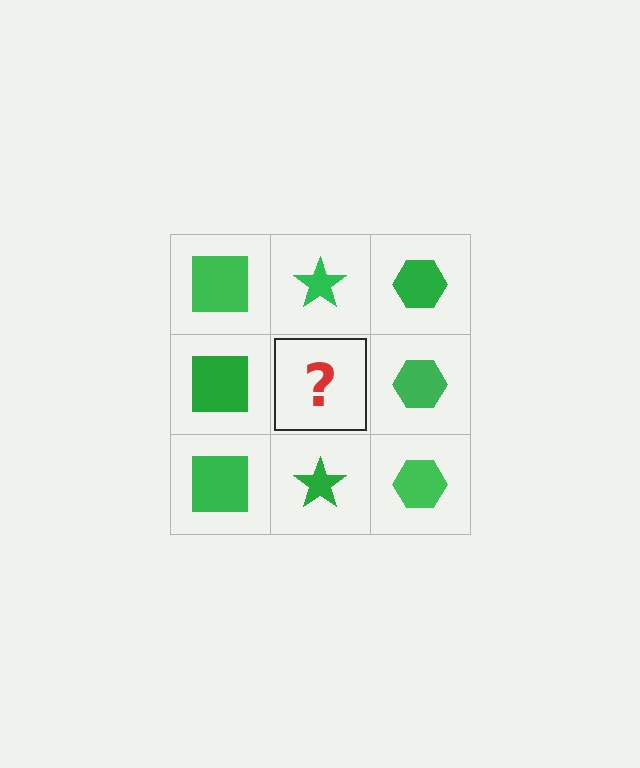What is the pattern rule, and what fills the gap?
The rule is that each column has a consistent shape. The gap should be filled with a green star.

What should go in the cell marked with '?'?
The missing cell should contain a green star.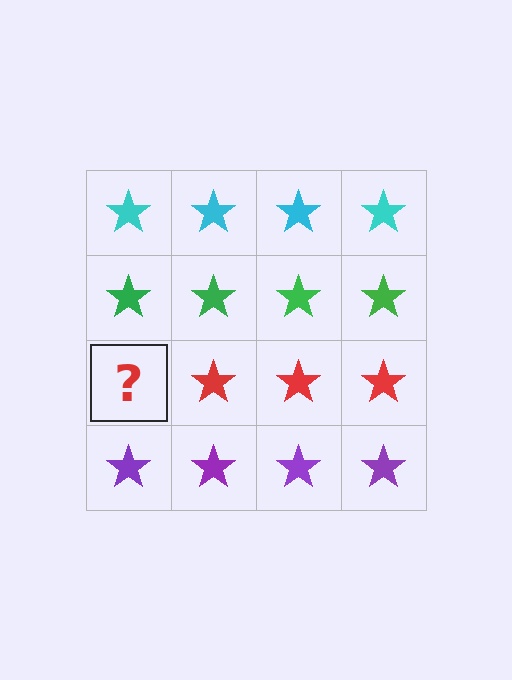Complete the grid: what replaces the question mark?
The question mark should be replaced with a red star.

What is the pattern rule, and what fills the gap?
The rule is that each row has a consistent color. The gap should be filled with a red star.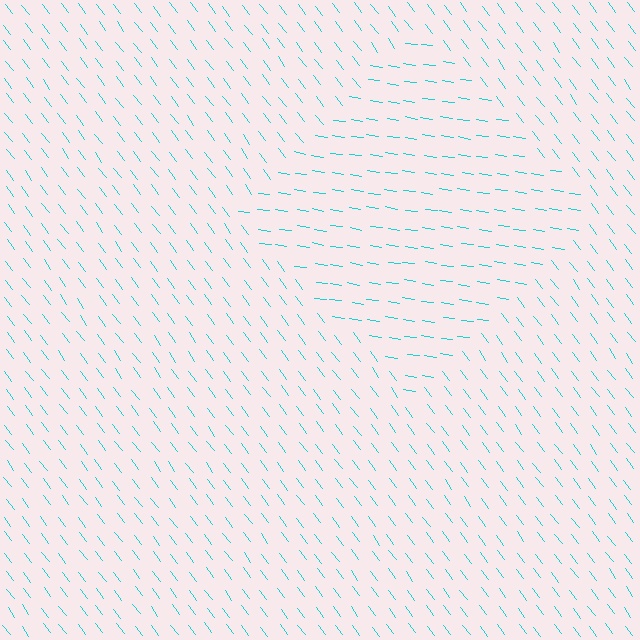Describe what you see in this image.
The image is filled with small cyan line segments. A diamond region in the image has lines oriented differently from the surrounding lines, creating a visible texture boundary.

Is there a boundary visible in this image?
Yes, there is a texture boundary formed by a change in line orientation.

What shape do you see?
I see a diamond.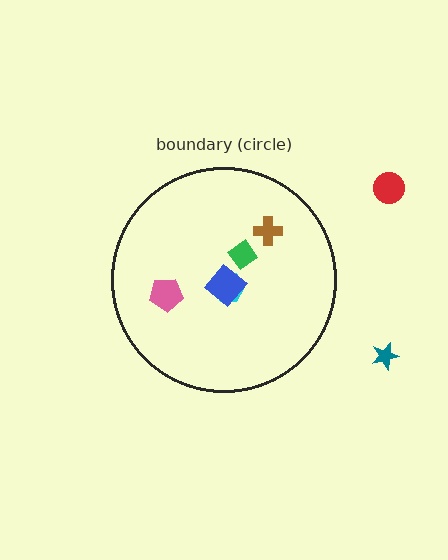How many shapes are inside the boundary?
5 inside, 2 outside.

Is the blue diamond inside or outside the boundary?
Inside.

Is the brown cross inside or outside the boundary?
Inside.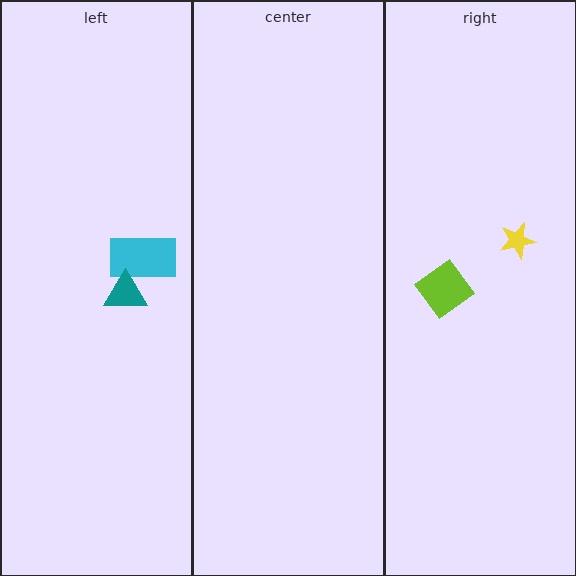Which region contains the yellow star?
The right region.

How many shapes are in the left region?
2.